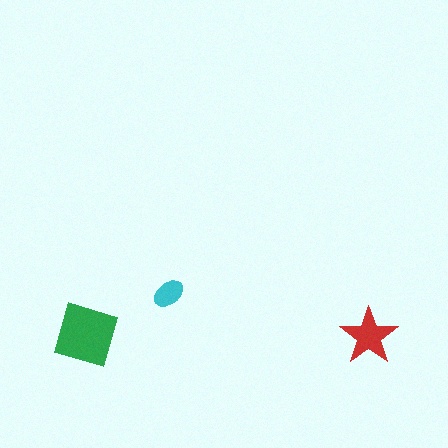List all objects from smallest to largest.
The cyan ellipse, the red star, the green square.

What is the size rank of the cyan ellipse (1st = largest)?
3rd.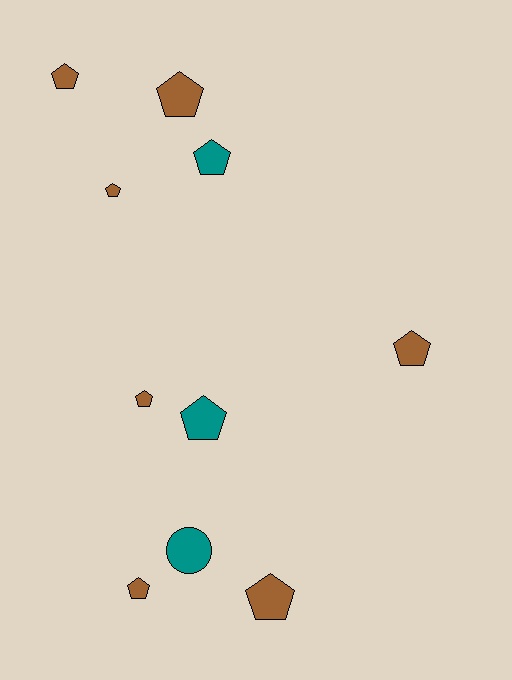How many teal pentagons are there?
There are 2 teal pentagons.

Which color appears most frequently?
Brown, with 7 objects.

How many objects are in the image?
There are 10 objects.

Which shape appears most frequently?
Pentagon, with 9 objects.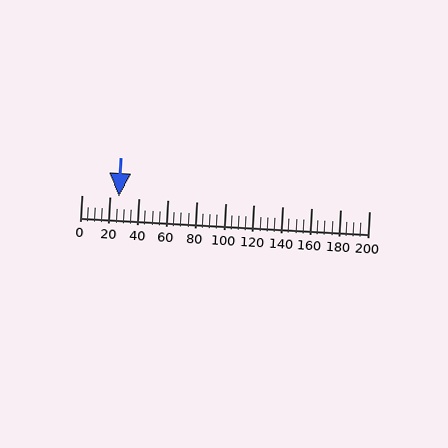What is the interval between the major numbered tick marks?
The major tick marks are spaced 20 units apart.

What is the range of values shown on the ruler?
The ruler shows values from 0 to 200.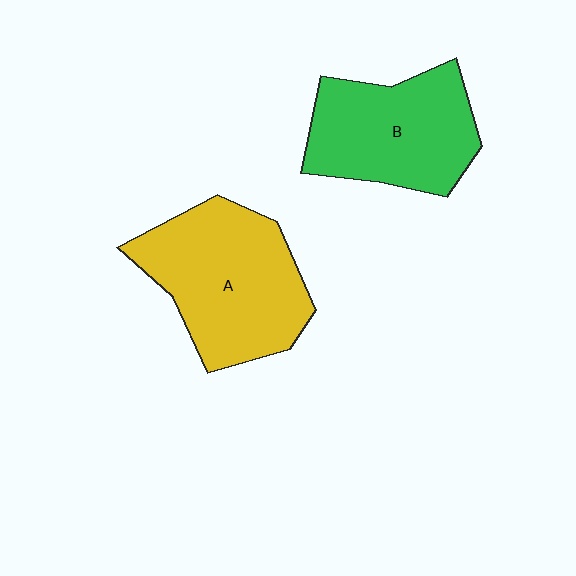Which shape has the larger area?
Shape A (yellow).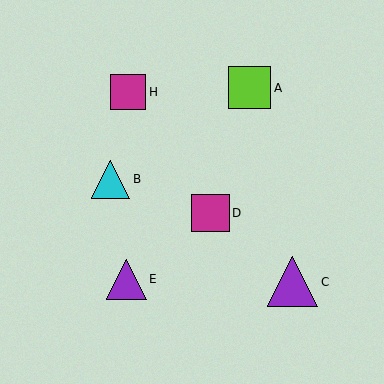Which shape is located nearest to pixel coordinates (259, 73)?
The lime square (labeled A) at (250, 88) is nearest to that location.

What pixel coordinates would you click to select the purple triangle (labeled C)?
Click at (292, 282) to select the purple triangle C.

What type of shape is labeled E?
Shape E is a purple triangle.